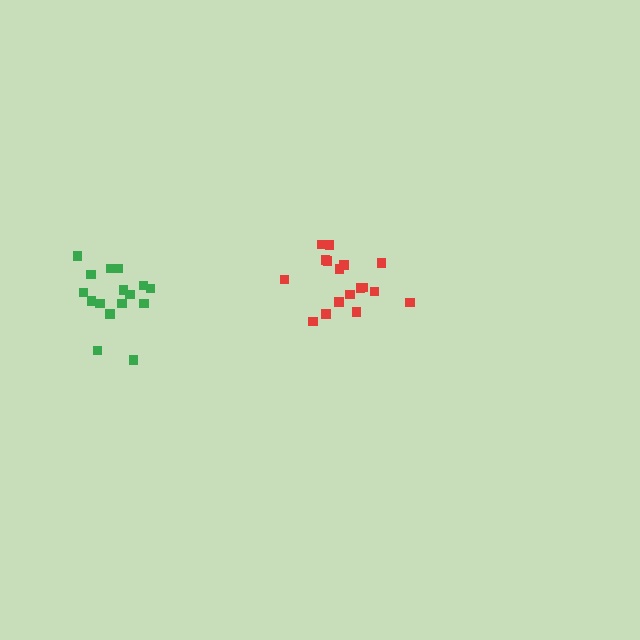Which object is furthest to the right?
The red cluster is rightmost.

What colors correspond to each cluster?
The clusters are colored: green, red.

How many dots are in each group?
Group 1: 16 dots, Group 2: 17 dots (33 total).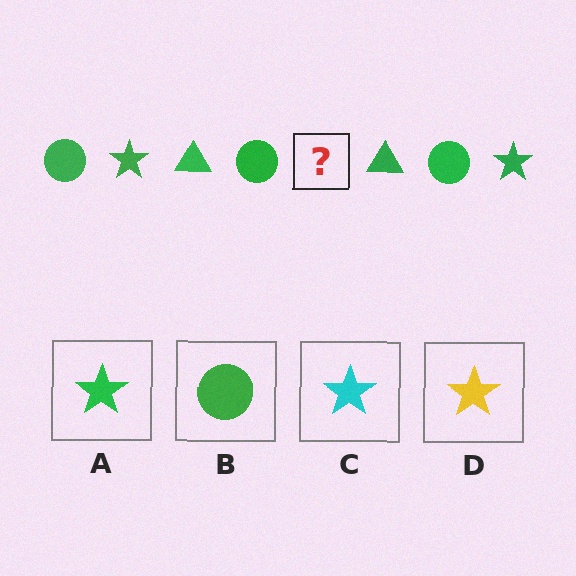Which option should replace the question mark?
Option A.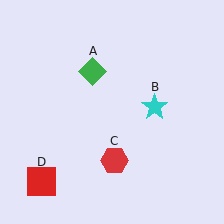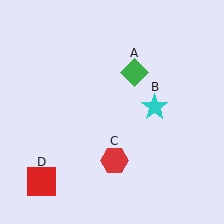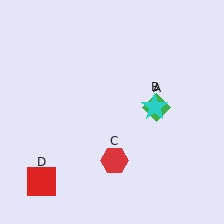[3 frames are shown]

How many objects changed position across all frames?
1 object changed position: green diamond (object A).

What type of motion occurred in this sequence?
The green diamond (object A) rotated clockwise around the center of the scene.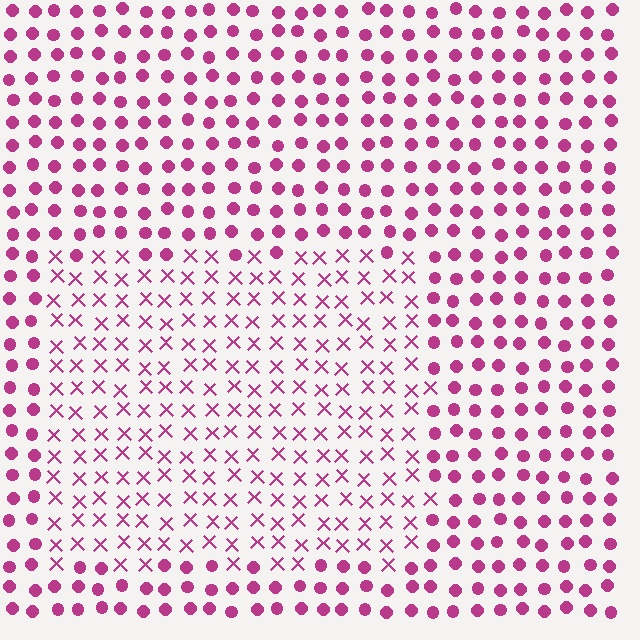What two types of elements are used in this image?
The image uses X marks inside the rectangle region and circles outside it.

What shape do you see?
I see a rectangle.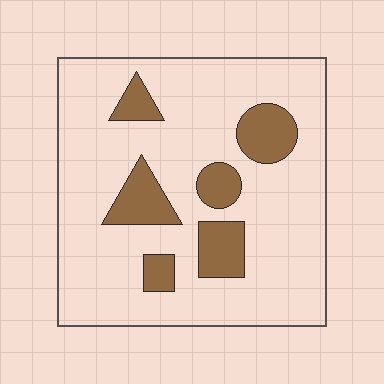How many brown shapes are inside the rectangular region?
6.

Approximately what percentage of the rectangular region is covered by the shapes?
Approximately 20%.